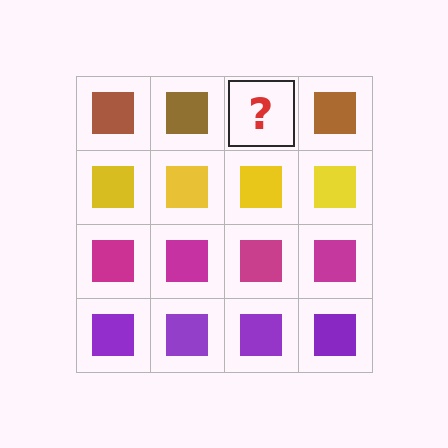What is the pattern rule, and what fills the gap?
The rule is that each row has a consistent color. The gap should be filled with a brown square.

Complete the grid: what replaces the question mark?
The question mark should be replaced with a brown square.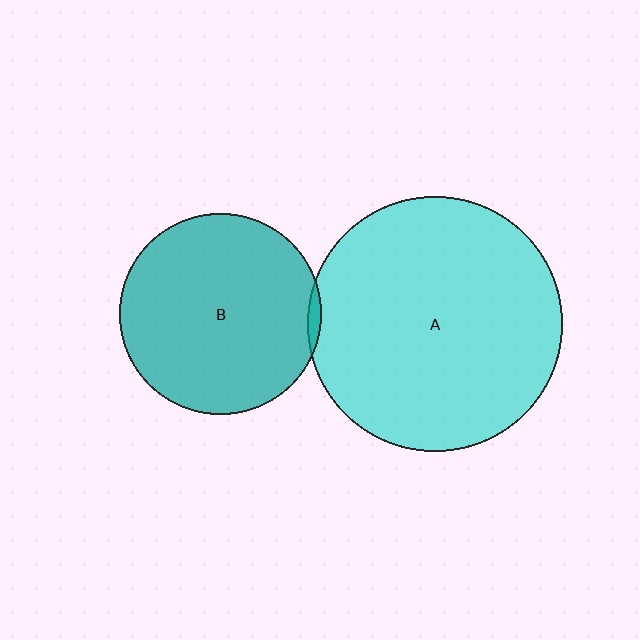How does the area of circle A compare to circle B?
Approximately 1.6 times.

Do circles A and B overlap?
Yes.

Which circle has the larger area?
Circle A (cyan).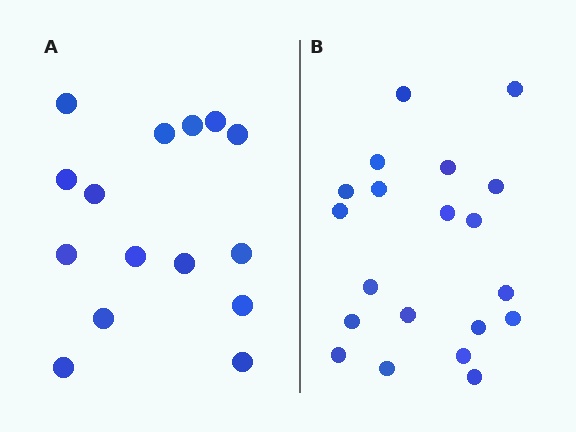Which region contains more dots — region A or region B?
Region B (the right region) has more dots.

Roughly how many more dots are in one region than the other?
Region B has about 5 more dots than region A.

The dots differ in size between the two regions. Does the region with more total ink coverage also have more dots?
No. Region A has more total ink coverage because its dots are larger, but region B actually contains more individual dots. Total area can be misleading — the number of items is what matters here.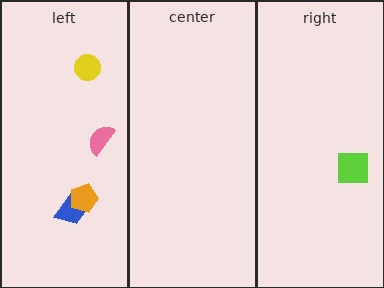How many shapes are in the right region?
1.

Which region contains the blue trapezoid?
The left region.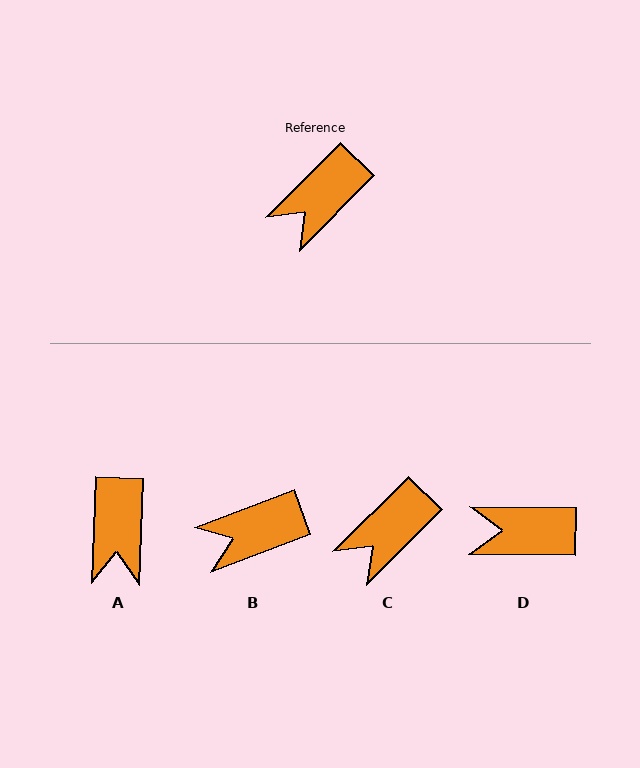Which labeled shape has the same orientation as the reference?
C.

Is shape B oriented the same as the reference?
No, it is off by about 25 degrees.